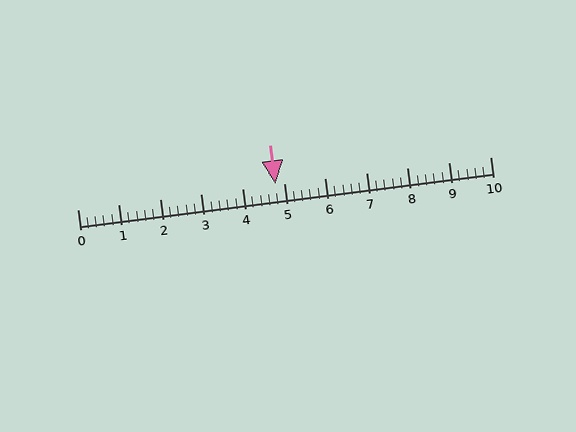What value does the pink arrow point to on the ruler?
The pink arrow points to approximately 4.8.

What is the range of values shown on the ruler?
The ruler shows values from 0 to 10.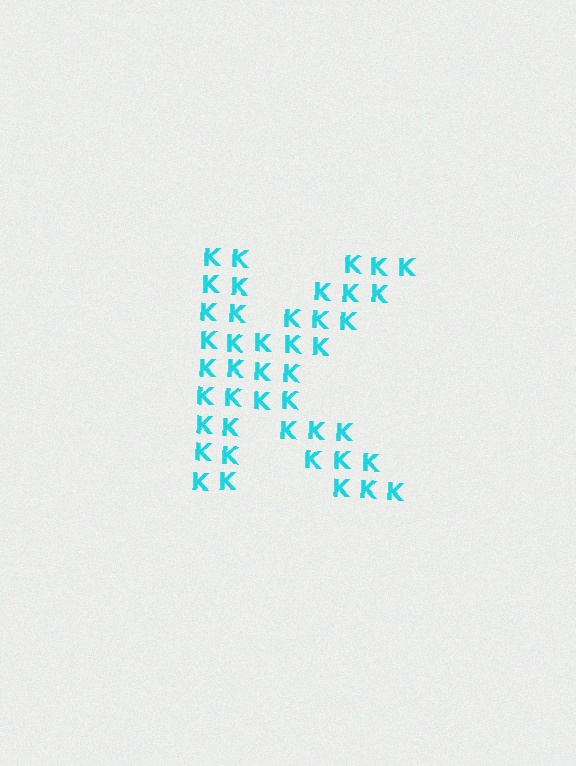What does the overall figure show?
The overall figure shows the letter K.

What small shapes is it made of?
It is made of small letter K's.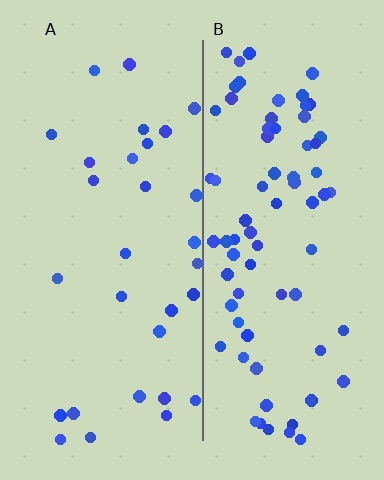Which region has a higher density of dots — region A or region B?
B (the right).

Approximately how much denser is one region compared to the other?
Approximately 2.6× — region B over region A.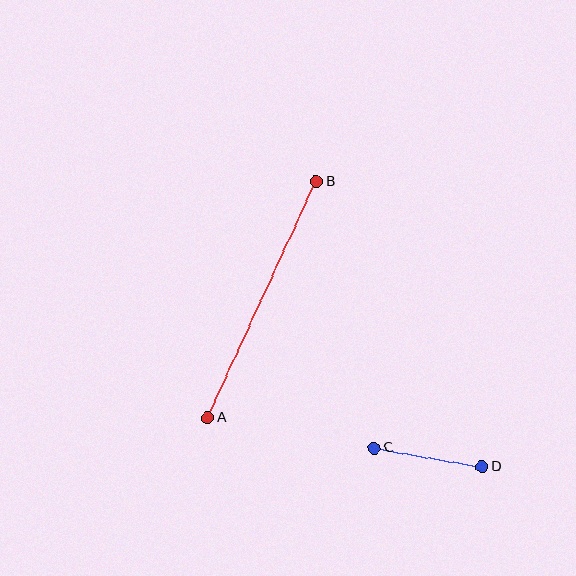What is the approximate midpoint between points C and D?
The midpoint is at approximately (428, 457) pixels.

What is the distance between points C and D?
The distance is approximately 110 pixels.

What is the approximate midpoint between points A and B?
The midpoint is at approximately (262, 300) pixels.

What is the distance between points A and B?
The distance is approximately 260 pixels.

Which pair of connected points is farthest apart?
Points A and B are farthest apart.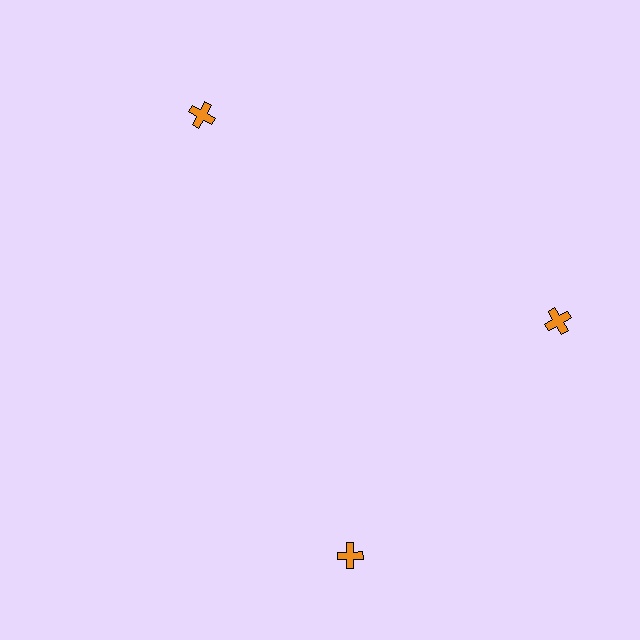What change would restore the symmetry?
The symmetry would be restored by rotating it back into even spacing with its neighbors so that all 3 crosses sit at equal angles and equal distance from the center.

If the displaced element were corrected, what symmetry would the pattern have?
It would have 3-fold rotational symmetry — the pattern would map onto itself every 120 degrees.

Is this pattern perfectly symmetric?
No. The 3 orange crosses are arranged in a ring, but one element near the 7 o'clock position is rotated out of alignment along the ring, breaking the 3-fold rotational symmetry.